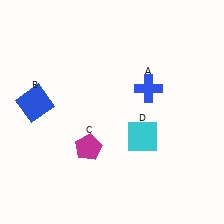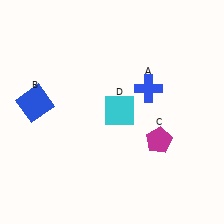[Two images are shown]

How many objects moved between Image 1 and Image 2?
2 objects moved between the two images.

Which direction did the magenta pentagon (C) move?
The magenta pentagon (C) moved right.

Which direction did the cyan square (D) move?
The cyan square (D) moved up.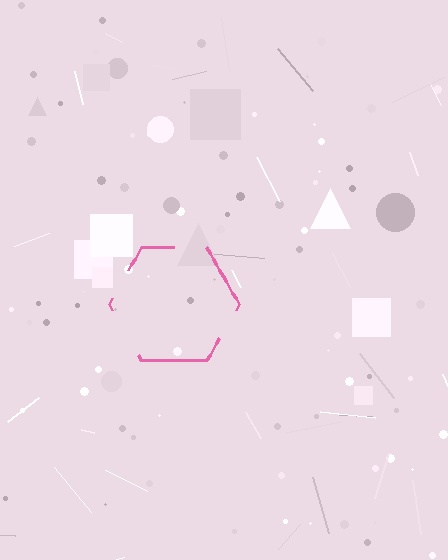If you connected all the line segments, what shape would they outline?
They would outline a hexagon.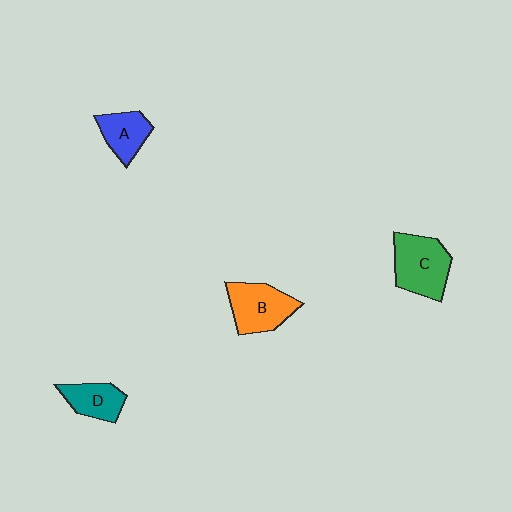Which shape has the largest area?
Shape C (green).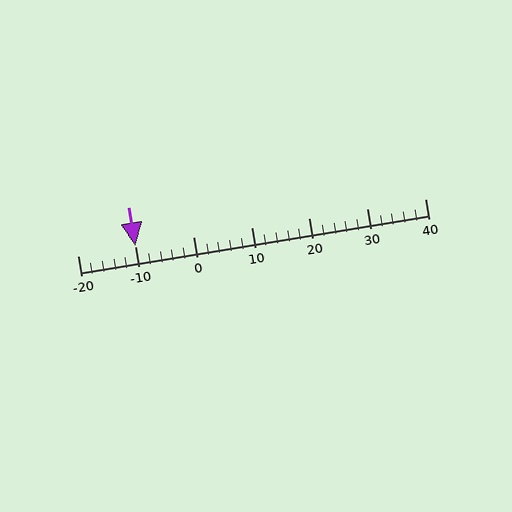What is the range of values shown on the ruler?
The ruler shows values from -20 to 40.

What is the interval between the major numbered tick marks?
The major tick marks are spaced 10 units apart.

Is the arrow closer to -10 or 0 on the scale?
The arrow is closer to -10.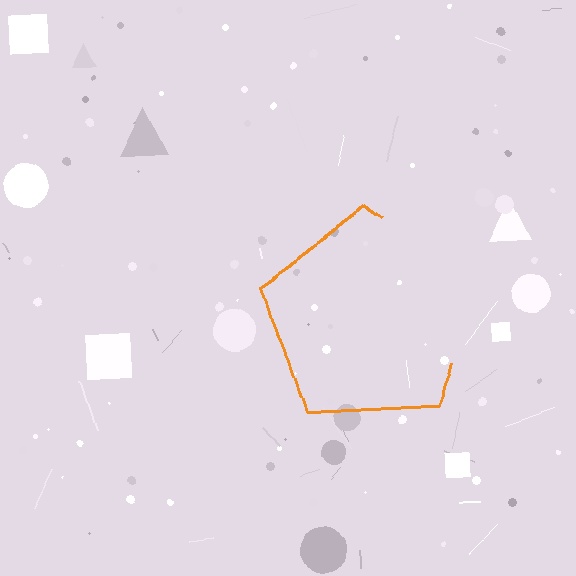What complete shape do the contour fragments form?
The contour fragments form a pentagon.